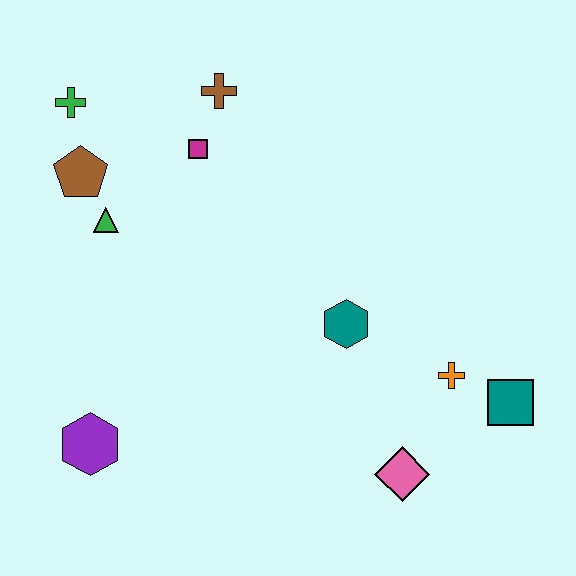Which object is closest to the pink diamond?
The orange cross is closest to the pink diamond.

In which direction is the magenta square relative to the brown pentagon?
The magenta square is to the right of the brown pentagon.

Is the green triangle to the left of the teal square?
Yes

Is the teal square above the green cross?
No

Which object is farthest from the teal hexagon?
The green cross is farthest from the teal hexagon.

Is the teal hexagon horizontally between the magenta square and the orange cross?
Yes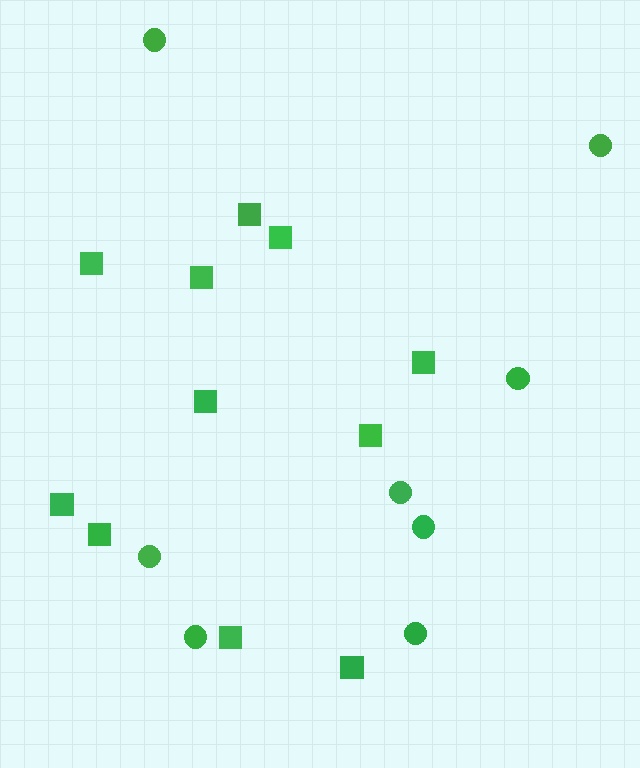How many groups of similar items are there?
There are 2 groups: one group of squares (11) and one group of circles (8).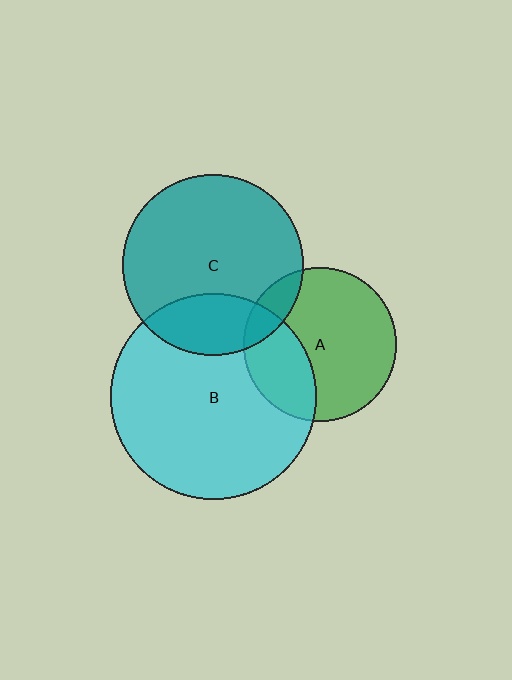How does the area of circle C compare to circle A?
Approximately 1.4 times.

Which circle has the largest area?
Circle B (cyan).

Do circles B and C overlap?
Yes.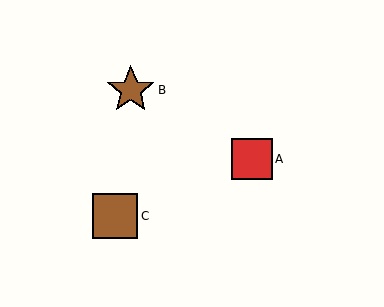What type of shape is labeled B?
Shape B is a brown star.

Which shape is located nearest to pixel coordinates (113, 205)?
The brown square (labeled C) at (115, 216) is nearest to that location.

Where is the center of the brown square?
The center of the brown square is at (115, 216).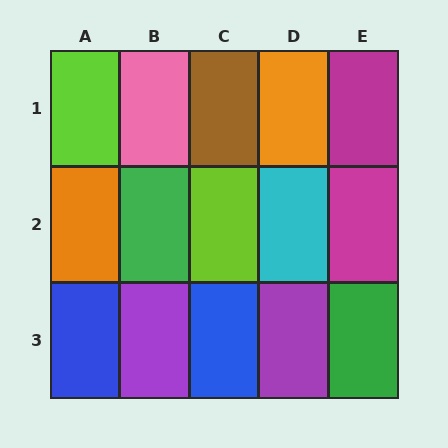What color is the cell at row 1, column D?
Orange.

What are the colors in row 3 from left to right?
Blue, purple, blue, purple, green.